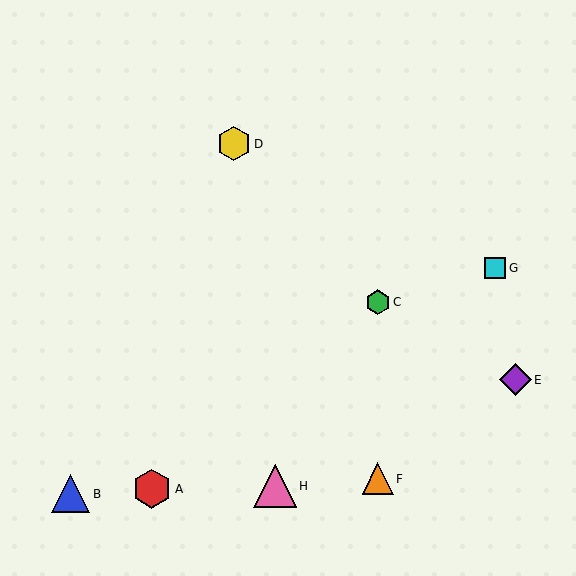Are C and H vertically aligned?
No, C is at x≈378 and H is at x≈275.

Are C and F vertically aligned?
Yes, both are at x≈378.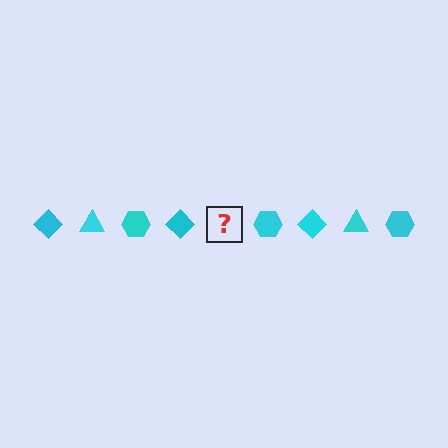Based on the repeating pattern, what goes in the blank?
The blank should be a cyan triangle.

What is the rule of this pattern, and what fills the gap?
The rule is that the pattern cycles through diamond, triangle, hexagon shapes in cyan. The gap should be filled with a cyan triangle.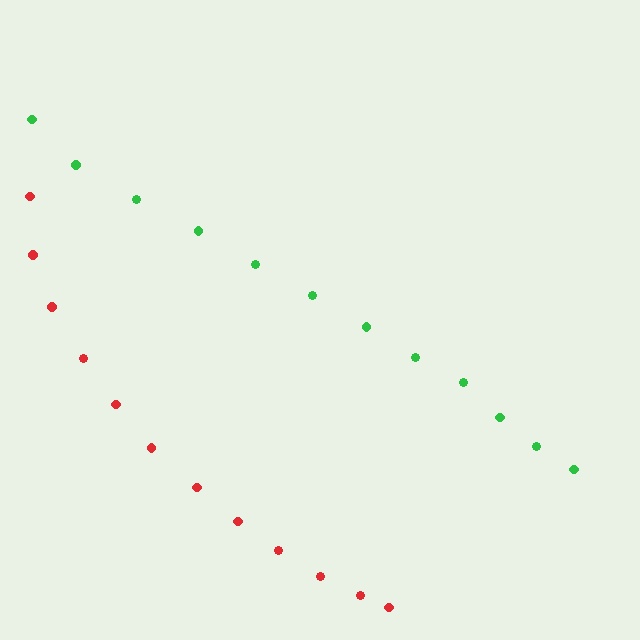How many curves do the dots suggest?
There are 2 distinct paths.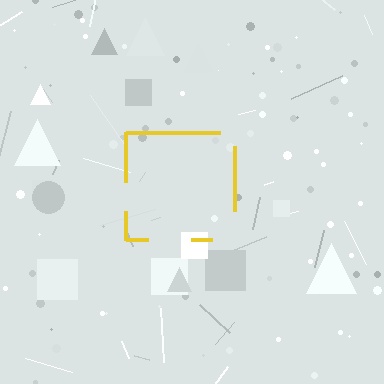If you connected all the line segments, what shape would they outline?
They would outline a square.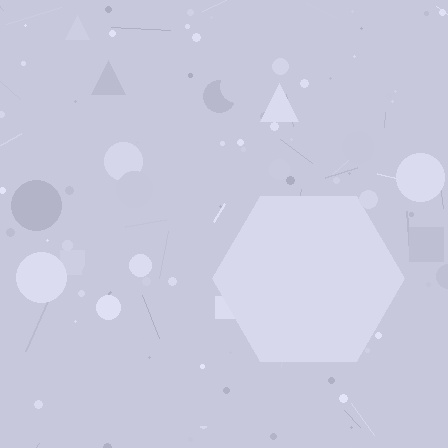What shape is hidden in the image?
A hexagon is hidden in the image.